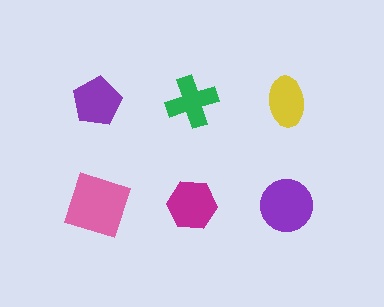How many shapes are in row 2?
3 shapes.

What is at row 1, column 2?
A green cross.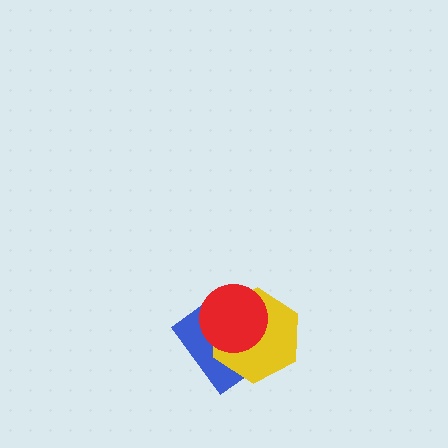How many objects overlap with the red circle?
2 objects overlap with the red circle.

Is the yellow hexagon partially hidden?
Yes, it is partially covered by another shape.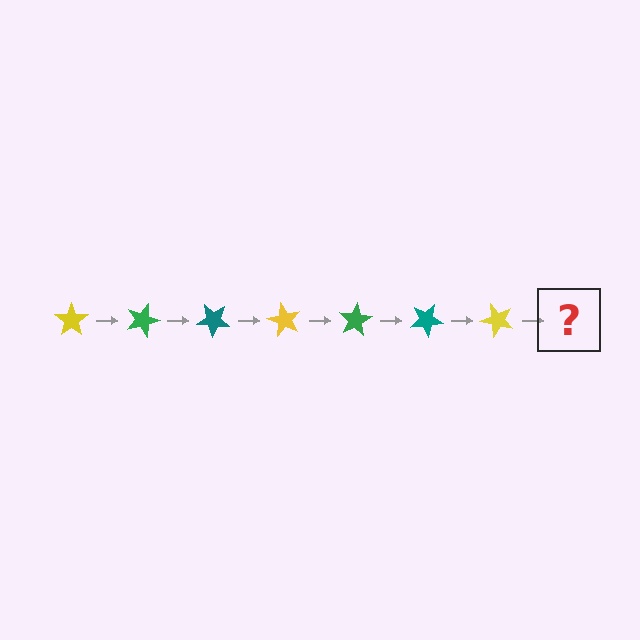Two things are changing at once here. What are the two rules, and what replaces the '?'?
The two rules are that it rotates 20 degrees each step and the color cycles through yellow, green, and teal. The '?' should be a green star, rotated 140 degrees from the start.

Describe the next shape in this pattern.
It should be a green star, rotated 140 degrees from the start.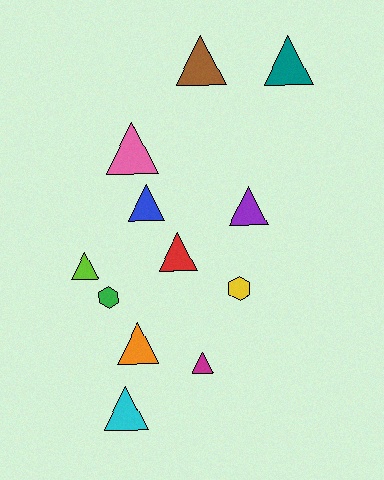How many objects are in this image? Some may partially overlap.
There are 12 objects.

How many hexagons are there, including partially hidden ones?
There are 2 hexagons.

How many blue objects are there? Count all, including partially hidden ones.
There is 1 blue object.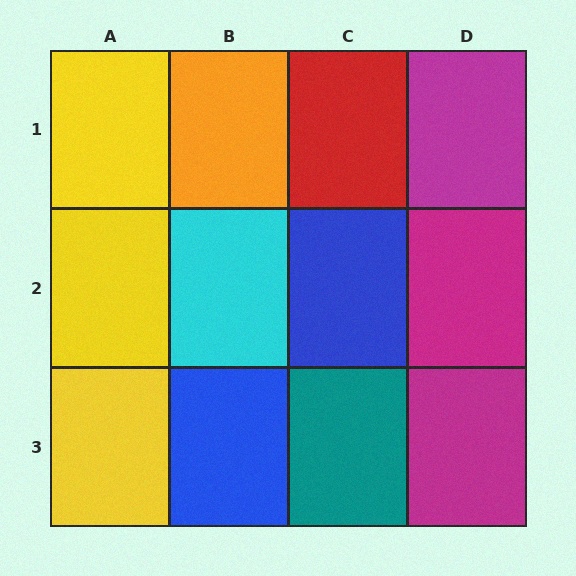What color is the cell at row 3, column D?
Magenta.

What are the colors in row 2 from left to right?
Yellow, cyan, blue, magenta.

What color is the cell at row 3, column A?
Yellow.